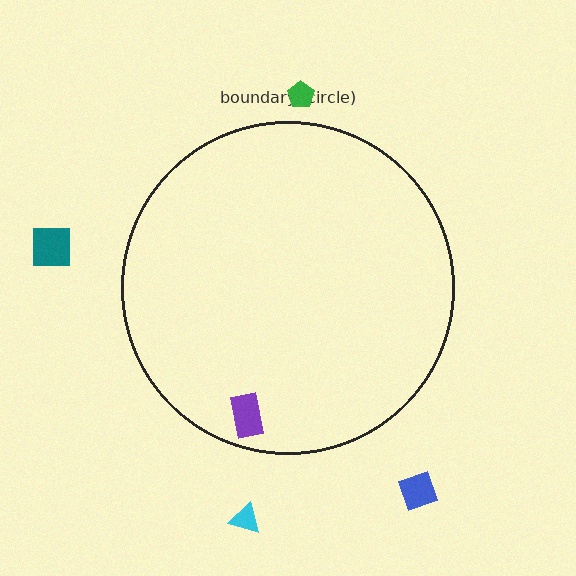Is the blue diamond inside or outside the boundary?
Outside.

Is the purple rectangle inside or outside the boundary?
Inside.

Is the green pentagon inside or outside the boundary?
Outside.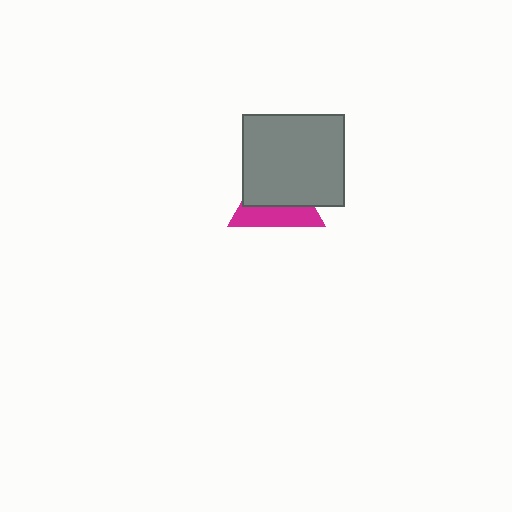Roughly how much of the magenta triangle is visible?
A small part of it is visible (roughly 41%).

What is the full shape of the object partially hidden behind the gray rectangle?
The partially hidden object is a magenta triangle.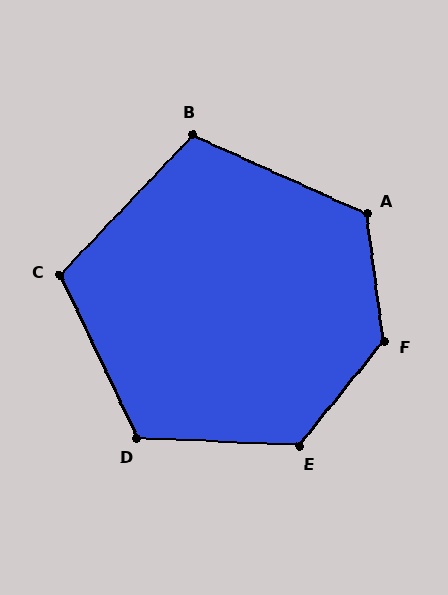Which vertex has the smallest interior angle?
B, at approximately 109 degrees.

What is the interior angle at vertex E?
Approximately 127 degrees (obtuse).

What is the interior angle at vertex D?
Approximately 118 degrees (obtuse).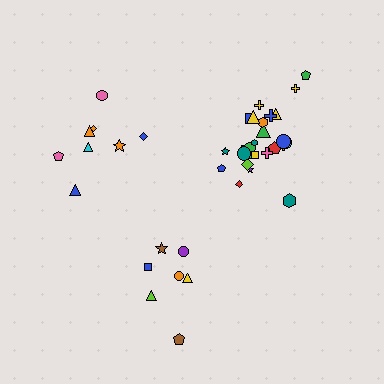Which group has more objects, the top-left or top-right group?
The top-right group.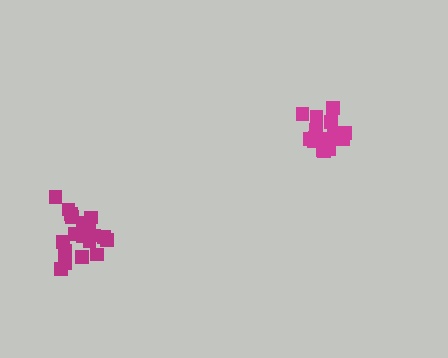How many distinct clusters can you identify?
There are 2 distinct clusters.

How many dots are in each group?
Group 1: 20 dots, Group 2: 20 dots (40 total).